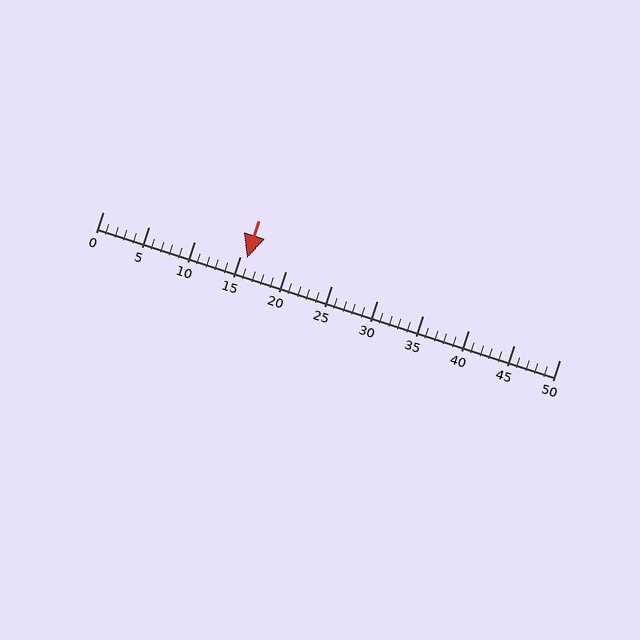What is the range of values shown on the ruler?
The ruler shows values from 0 to 50.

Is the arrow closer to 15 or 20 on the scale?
The arrow is closer to 15.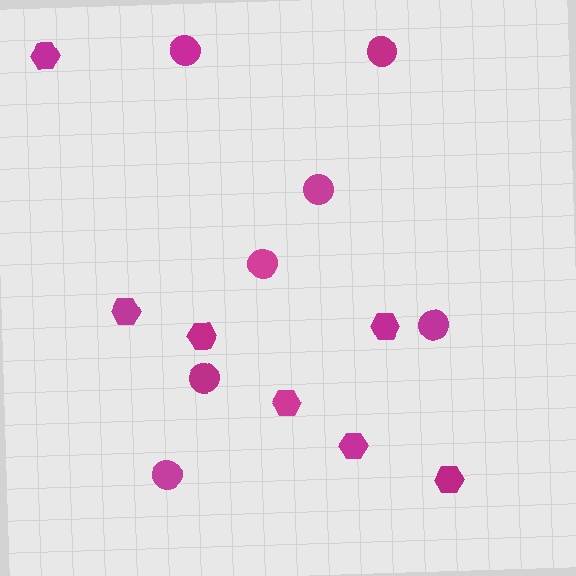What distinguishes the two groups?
There are 2 groups: one group of hexagons (7) and one group of circles (7).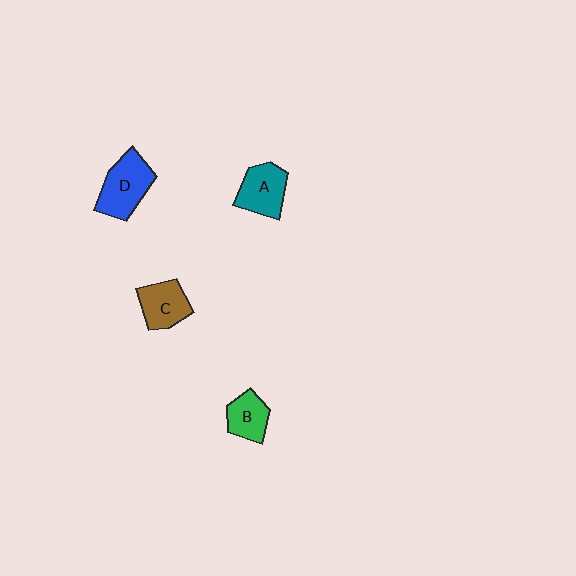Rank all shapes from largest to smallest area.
From largest to smallest: D (blue), A (teal), C (brown), B (green).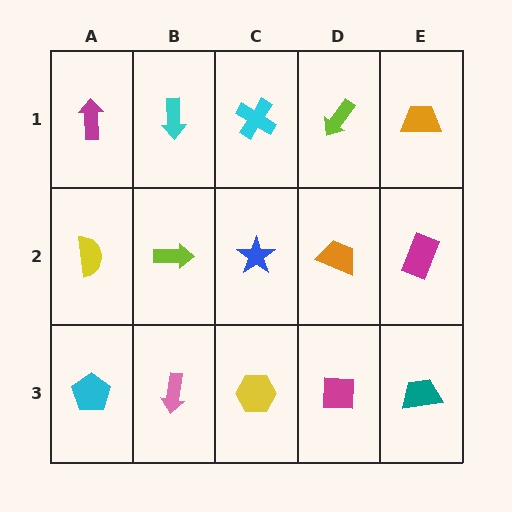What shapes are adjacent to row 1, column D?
An orange trapezoid (row 2, column D), a cyan cross (row 1, column C), an orange trapezoid (row 1, column E).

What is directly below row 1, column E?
A magenta rectangle.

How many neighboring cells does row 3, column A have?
2.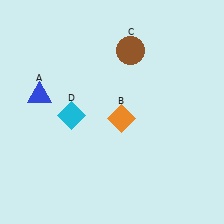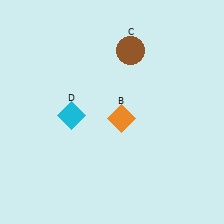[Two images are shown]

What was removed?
The blue triangle (A) was removed in Image 2.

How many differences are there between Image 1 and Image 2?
There is 1 difference between the two images.